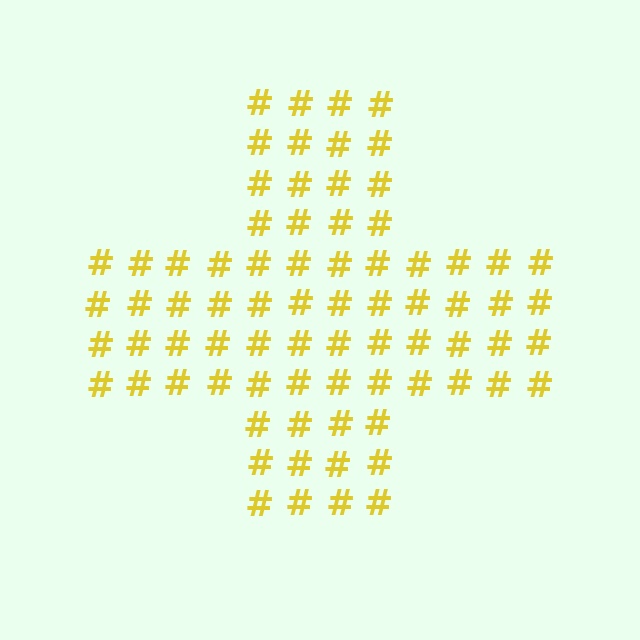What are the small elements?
The small elements are hash symbols.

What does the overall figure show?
The overall figure shows a cross.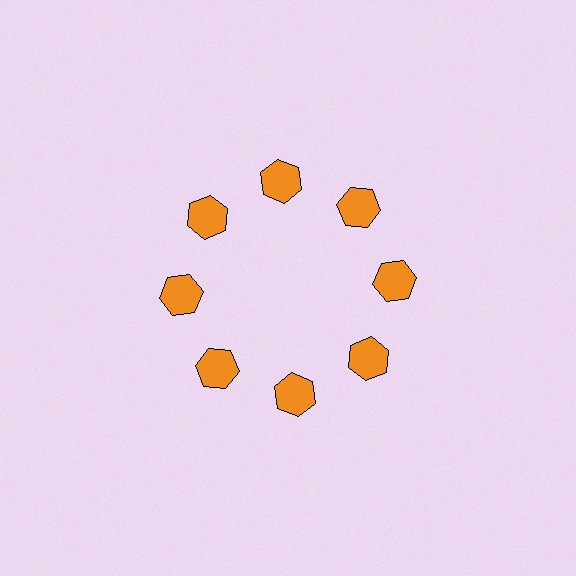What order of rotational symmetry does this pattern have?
This pattern has 8-fold rotational symmetry.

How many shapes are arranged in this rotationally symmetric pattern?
There are 8 shapes, arranged in 8 groups of 1.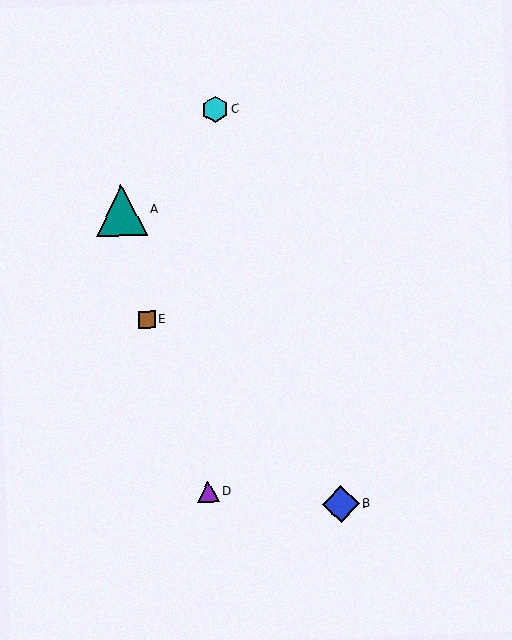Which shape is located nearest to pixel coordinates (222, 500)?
The purple triangle (labeled D) at (208, 492) is nearest to that location.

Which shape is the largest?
The teal triangle (labeled A) is the largest.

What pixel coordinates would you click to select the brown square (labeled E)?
Click at (147, 319) to select the brown square E.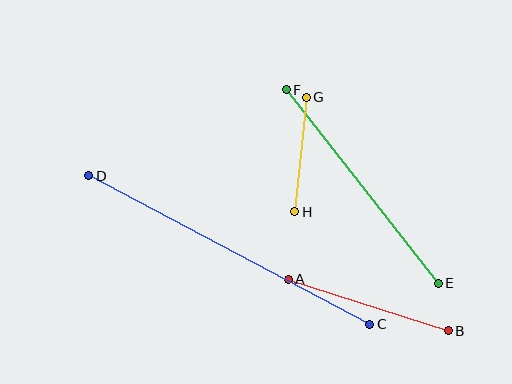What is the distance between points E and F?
The distance is approximately 246 pixels.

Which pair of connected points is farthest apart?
Points C and D are farthest apart.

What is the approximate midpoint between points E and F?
The midpoint is at approximately (362, 186) pixels.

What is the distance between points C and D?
The distance is approximately 318 pixels.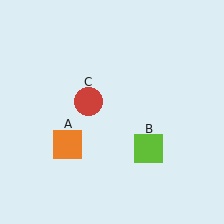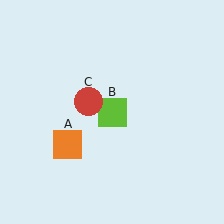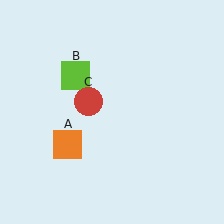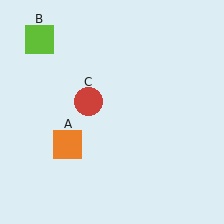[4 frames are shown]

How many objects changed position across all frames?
1 object changed position: lime square (object B).